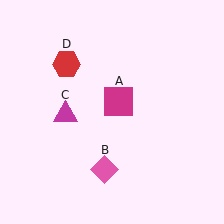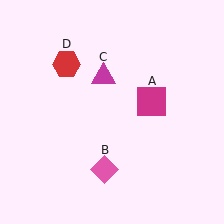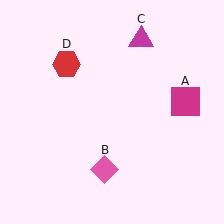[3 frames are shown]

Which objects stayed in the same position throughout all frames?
Pink diamond (object B) and red hexagon (object D) remained stationary.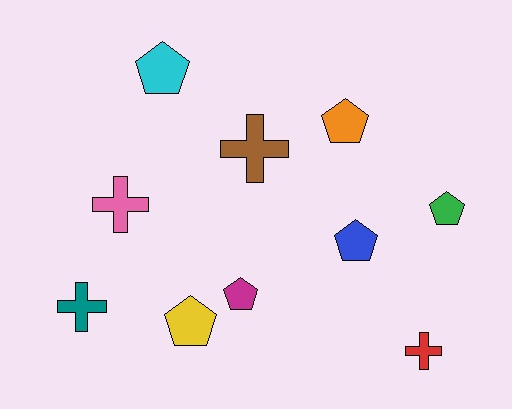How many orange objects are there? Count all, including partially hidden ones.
There is 1 orange object.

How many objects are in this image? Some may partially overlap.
There are 10 objects.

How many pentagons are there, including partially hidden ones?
There are 6 pentagons.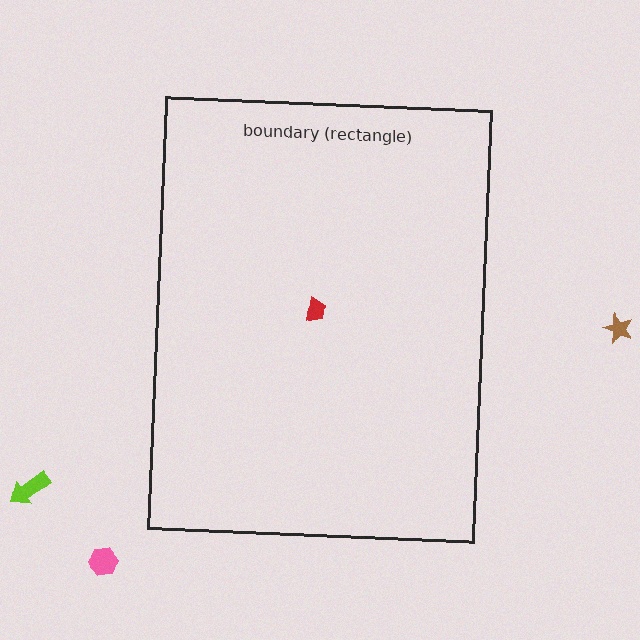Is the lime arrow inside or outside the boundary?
Outside.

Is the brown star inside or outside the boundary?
Outside.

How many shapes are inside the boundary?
1 inside, 3 outside.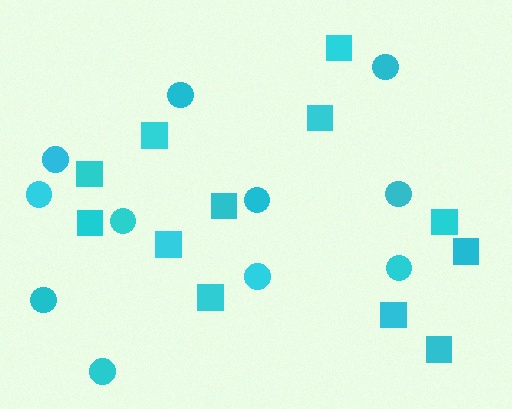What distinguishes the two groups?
There are 2 groups: one group of circles (11) and one group of squares (12).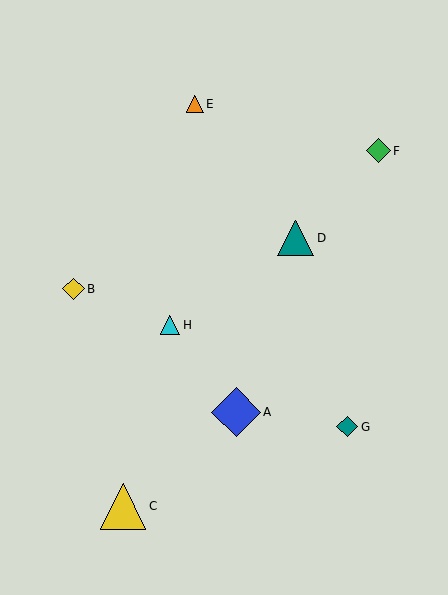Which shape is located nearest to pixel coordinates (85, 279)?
The yellow diamond (labeled B) at (73, 289) is nearest to that location.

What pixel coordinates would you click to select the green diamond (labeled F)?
Click at (378, 151) to select the green diamond F.